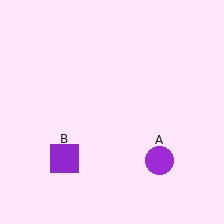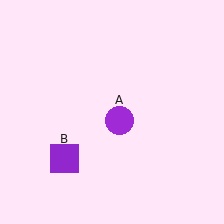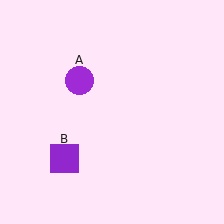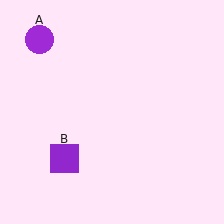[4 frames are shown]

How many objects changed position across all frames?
1 object changed position: purple circle (object A).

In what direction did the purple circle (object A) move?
The purple circle (object A) moved up and to the left.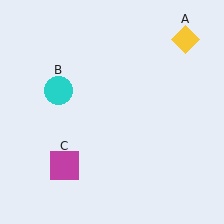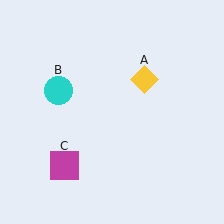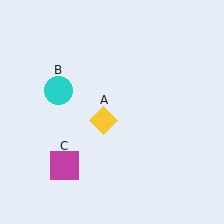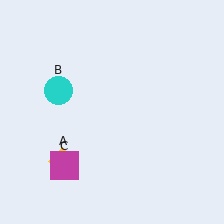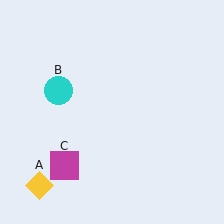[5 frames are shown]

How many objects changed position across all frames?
1 object changed position: yellow diamond (object A).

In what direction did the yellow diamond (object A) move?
The yellow diamond (object A) moved down and to the left.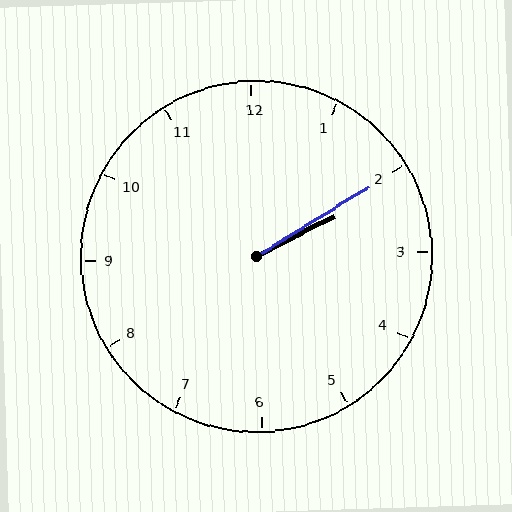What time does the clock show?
2:10.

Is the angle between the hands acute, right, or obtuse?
It is acute.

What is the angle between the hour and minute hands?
Approximately 5 degrees.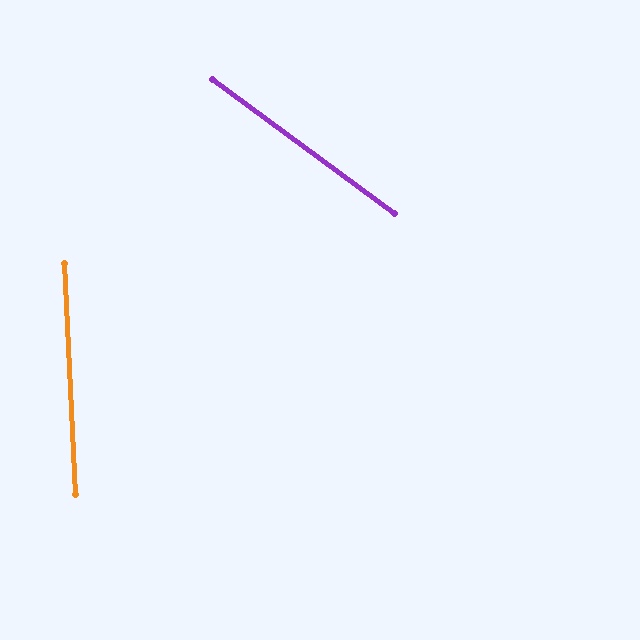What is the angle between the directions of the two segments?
Approximately 51 degrees.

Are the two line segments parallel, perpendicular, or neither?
Neither parallel nor perpendicular — they differ by about 51°.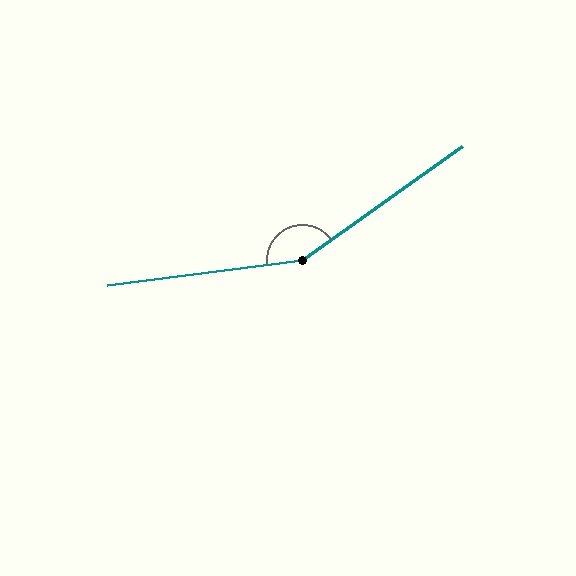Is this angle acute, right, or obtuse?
It is obtuse.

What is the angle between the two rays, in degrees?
Approximately 152 degrees.